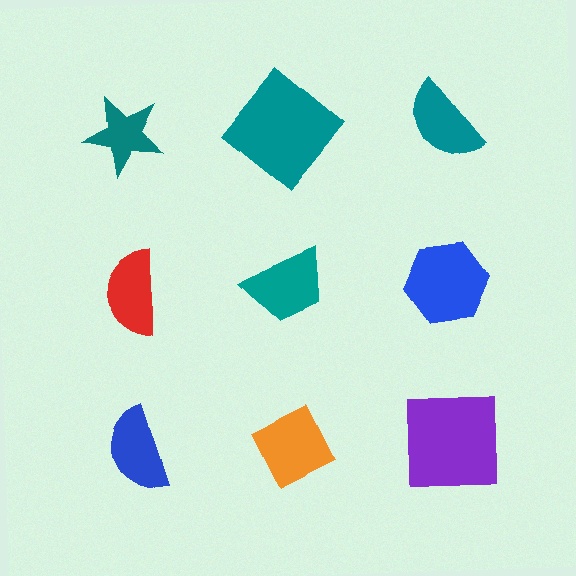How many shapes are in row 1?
3 shapes.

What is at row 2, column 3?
A blue hexagon.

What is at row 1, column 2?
A teal diamond.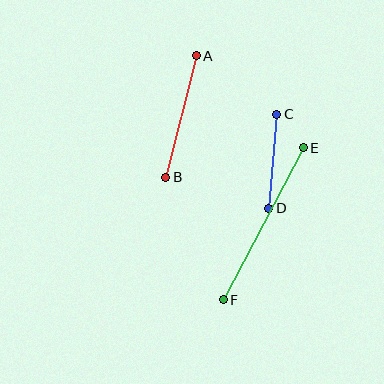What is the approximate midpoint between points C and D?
The midpoint is at approximately (273, 161) pixels.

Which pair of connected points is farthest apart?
Points E and F are farthest apart.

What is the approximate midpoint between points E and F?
The midpoint is at approximately (263, 224) pixels.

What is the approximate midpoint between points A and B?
The midpoint is at approximately (181, 117) pixels.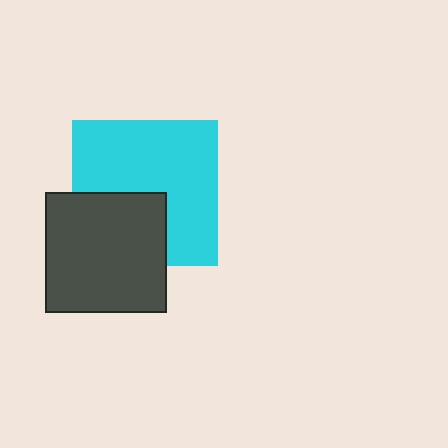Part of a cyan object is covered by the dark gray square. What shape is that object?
It is a square.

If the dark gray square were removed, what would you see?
You would see the complete cyan square.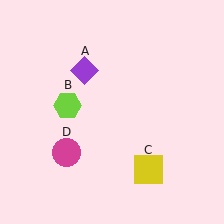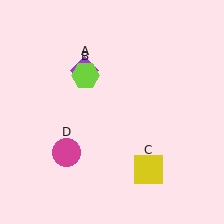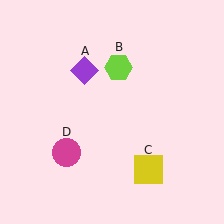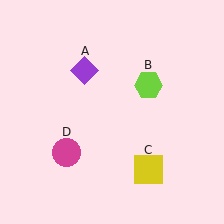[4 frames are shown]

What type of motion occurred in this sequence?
The lime hexagon (object B) rotated clockwise around the center of the scene.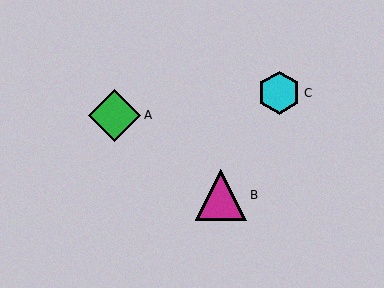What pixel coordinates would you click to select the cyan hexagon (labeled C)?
Click at (279, 93) to select the cyan hexagon C.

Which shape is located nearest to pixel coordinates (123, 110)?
The green diamond (labeled A) at (115, 115) is nearest to that location.